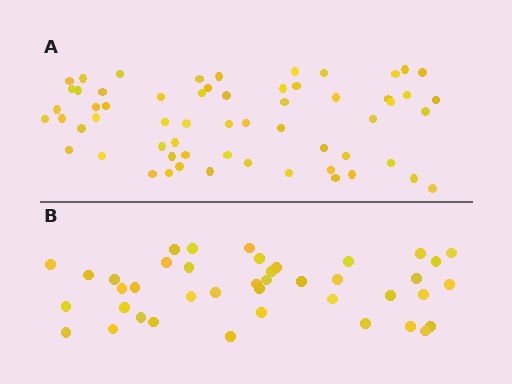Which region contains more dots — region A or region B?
Region A (the top region) has more dots.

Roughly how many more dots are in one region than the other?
Region A has approximately 20 more dots than region B.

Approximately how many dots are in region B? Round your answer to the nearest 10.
About 40 dots. (The exact count is 41, which rounds to 40.)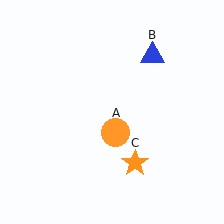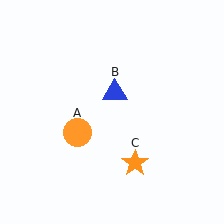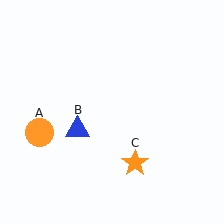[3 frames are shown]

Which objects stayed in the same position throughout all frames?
Orange star (object C) remained stationary.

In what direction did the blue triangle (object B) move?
The blue triangle (object B) moved down and to the left.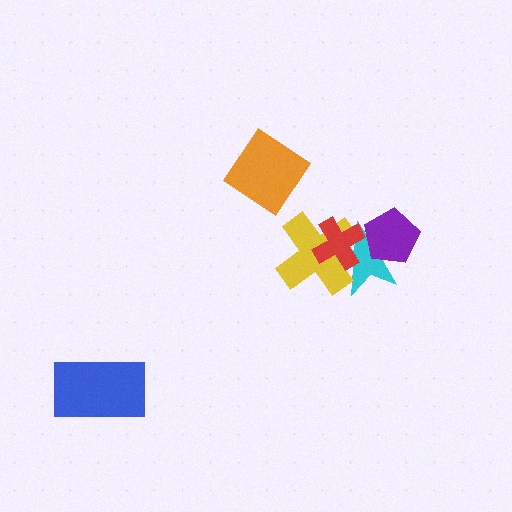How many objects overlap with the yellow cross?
2 objects overlap with the yellow cross.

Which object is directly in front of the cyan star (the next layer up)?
The purple pentagon is directly in front of the cyan star.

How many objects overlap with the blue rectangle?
0 objects overlap with the blue rectangle.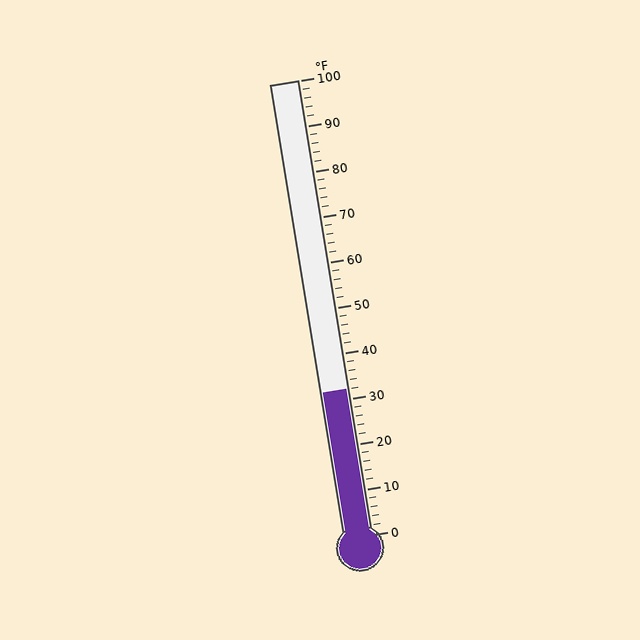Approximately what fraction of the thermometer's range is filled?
The thermometer is filled to approximately 30% of its range.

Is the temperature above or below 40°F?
The temperature is below 40°F.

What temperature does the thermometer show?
The thermometer shows approximately 32°F.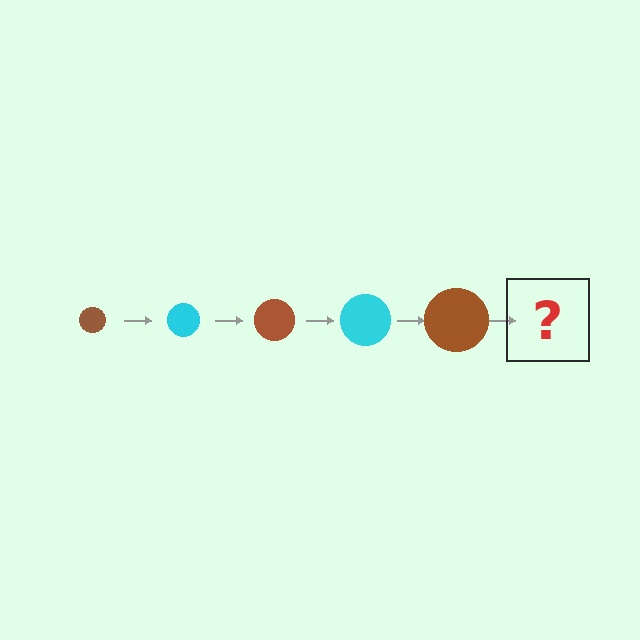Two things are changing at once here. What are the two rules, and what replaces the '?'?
The two rules are that the circle grows larger each step and the color cycles through brown and cyan. The '?' should be a cyan circle, larger than the previous one.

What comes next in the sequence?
The next element should be a cyan circle, larger than the previous one.